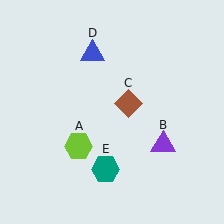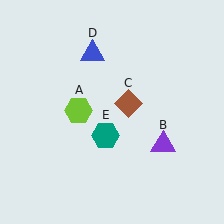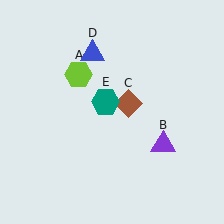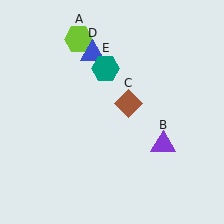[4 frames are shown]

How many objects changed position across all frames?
2 objects changed position: lime hexagon (object A), teal hexagon (object E).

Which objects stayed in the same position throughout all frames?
Purple triangle (object B) and brown diamond (object C) and blue triangle (object D) remained stationary.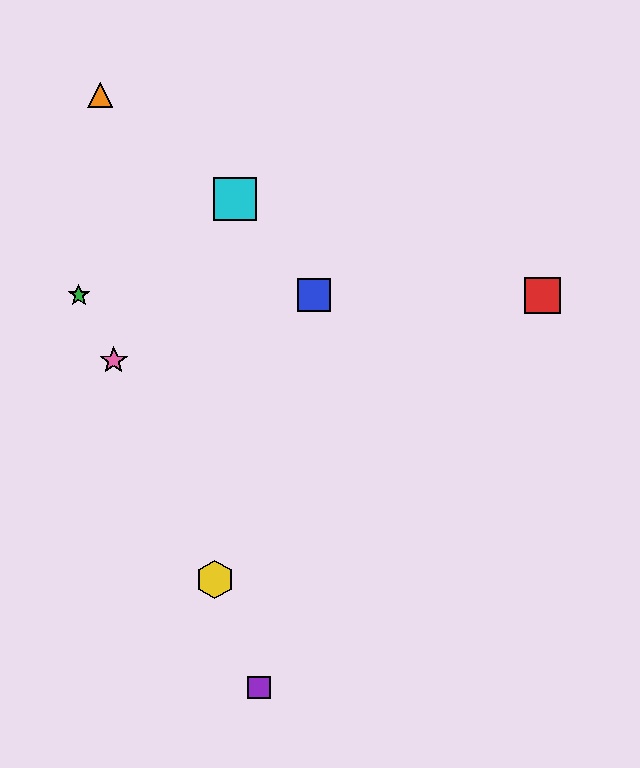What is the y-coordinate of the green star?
The green star is at y≈295.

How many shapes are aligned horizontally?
3 shapes (the red square, the blue square, the green star) are aligned horizontally.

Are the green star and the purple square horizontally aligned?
No, the green star is at y≈295 and the purple square is at y≈688.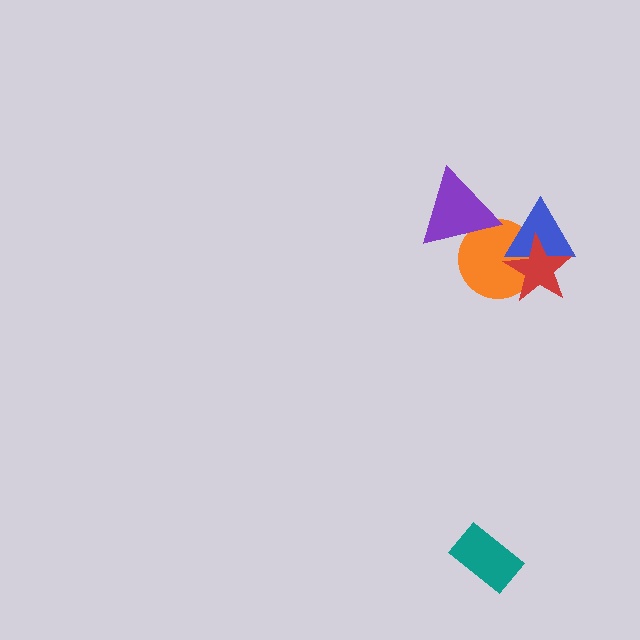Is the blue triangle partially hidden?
Yes, it is partially covered by another shape.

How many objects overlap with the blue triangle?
2 objects overlap with the blue triangle.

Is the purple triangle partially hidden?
No, no other shape covers it.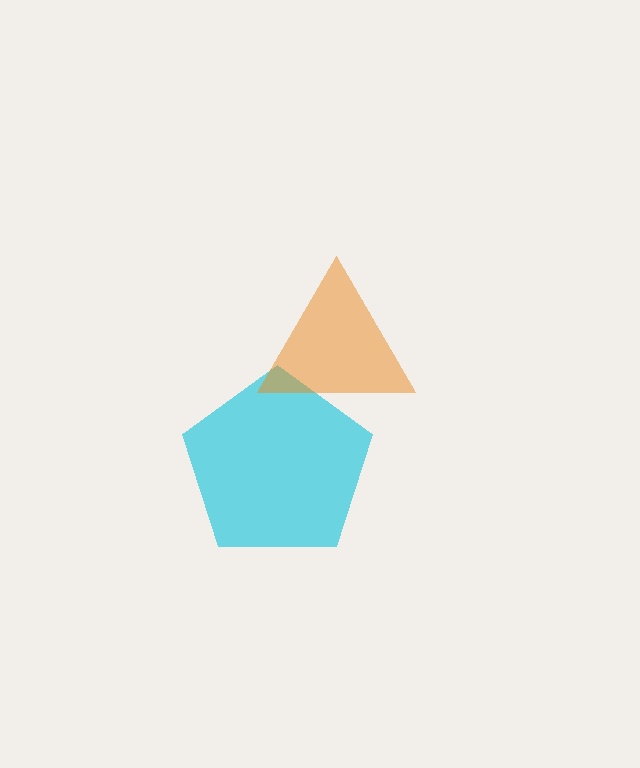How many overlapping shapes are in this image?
There are 2 overlapping shapes in the image.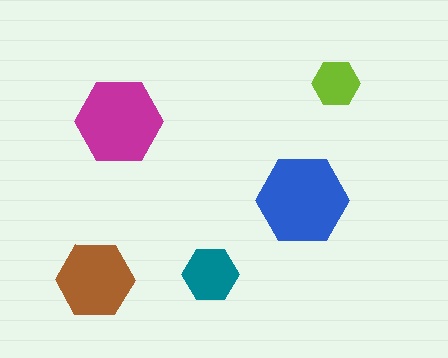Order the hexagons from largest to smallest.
the blue one, the magenta one, the brown one, the teal one, the lime one.